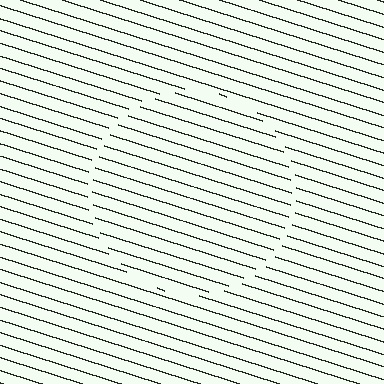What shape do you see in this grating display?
An illusory circle. The interior of the shape contains the same grating, shifted by half a period — the contour is defined by the phase discontinuity where line-ends from the inner and outer gratings abut.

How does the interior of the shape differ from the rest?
The interior of the shape contains the same grating, shifted by half a period — the contour is defined by the phase discontinuity where line-ends from the inner and outer gratings abut.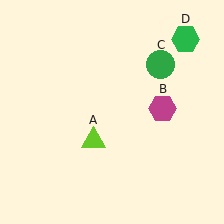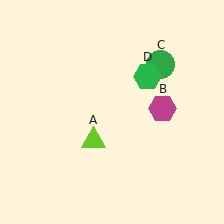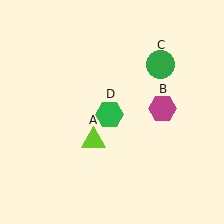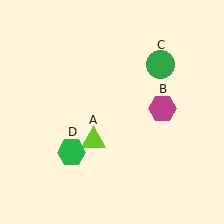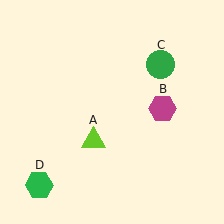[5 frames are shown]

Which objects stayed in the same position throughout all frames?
Lime triangle (object A) and magenta hexagon (object B) and green circle (object C) remained stationary.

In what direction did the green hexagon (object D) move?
The green hexagon (object D) moved down and to the left.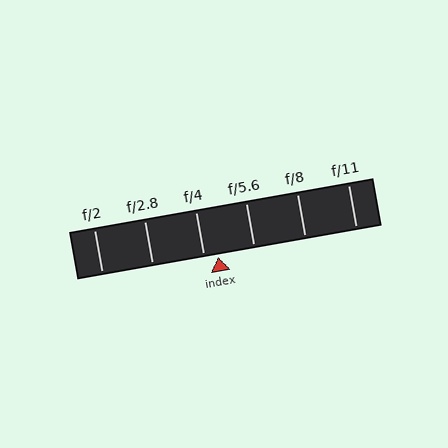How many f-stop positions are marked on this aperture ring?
There are 6 f-stop positions marked.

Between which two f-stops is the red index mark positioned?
The index mark is between f/4 and f/5.6.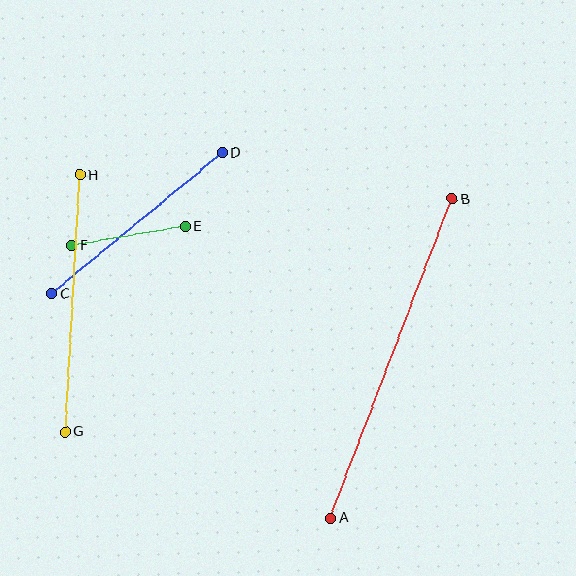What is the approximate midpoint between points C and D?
The midpoint is at approximately (137, 223) pixels.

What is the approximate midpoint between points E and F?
The midpoint is at approximately (128, 236) pixels.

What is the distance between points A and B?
The distance is approximately 341 pixels.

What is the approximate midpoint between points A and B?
The midpoint is at approximately (391, 359) pixels.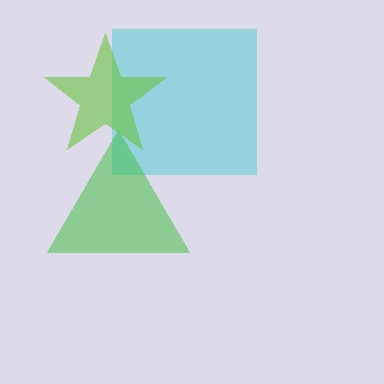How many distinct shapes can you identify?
There are 3 distinct shapes: a cyan square, a green triangle, a lime star.